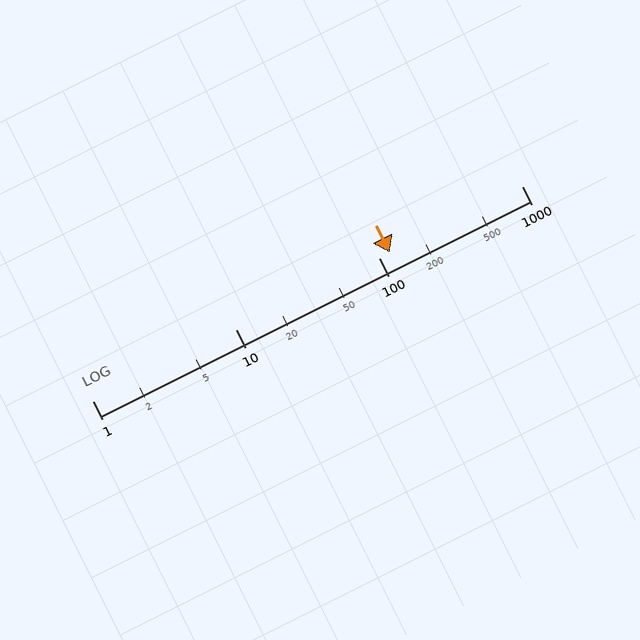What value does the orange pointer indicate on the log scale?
The pointer indicates approximately 120.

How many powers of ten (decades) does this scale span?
The scale spans 3 decades, from 1 to 1000.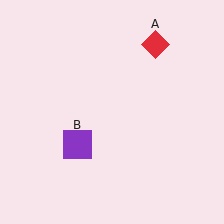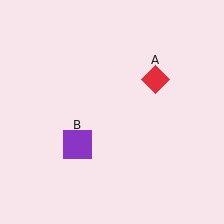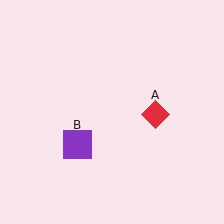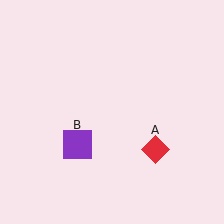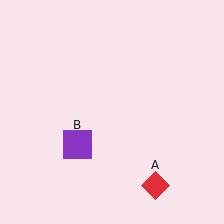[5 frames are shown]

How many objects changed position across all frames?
1 object changed position: red diamond (object A).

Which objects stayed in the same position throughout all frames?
Purple square (object B) remained stationary.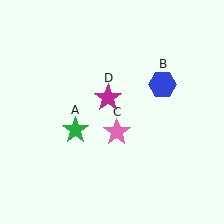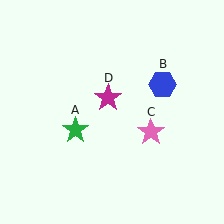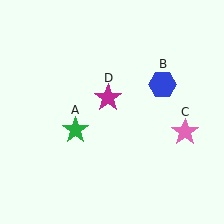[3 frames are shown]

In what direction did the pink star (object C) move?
The pink star (object C) moved right.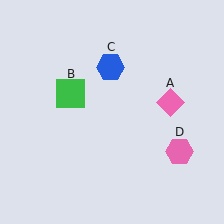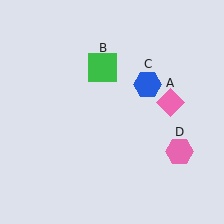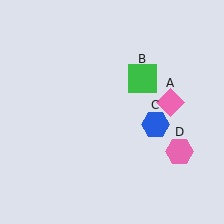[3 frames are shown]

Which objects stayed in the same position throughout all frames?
Pink diamond (object A) and pink hexagon (object D) remained stationary.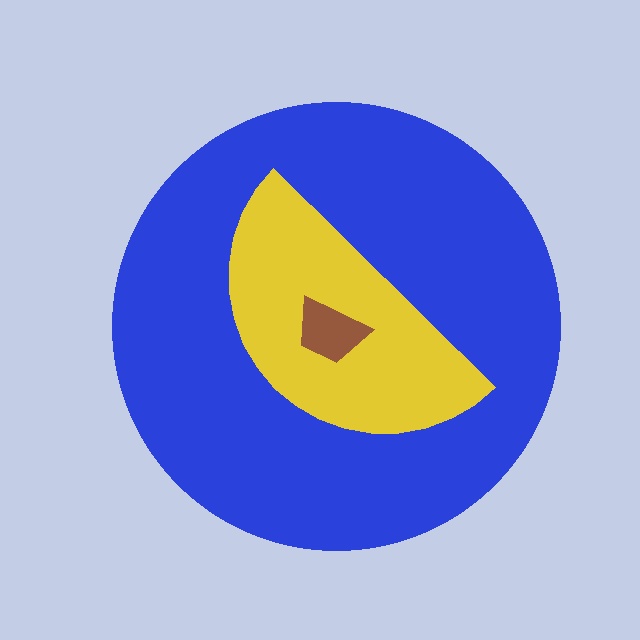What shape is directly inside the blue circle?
The yellow semicircle.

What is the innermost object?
The brown trapezoid.